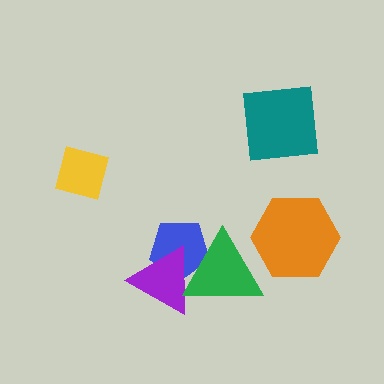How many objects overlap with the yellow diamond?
0 objects overlap with the yellow diamond.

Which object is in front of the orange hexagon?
The green triangle is in front of the orange hexagon.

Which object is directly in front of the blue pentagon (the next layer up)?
The purple triangle is directly in front of the blue pentagon.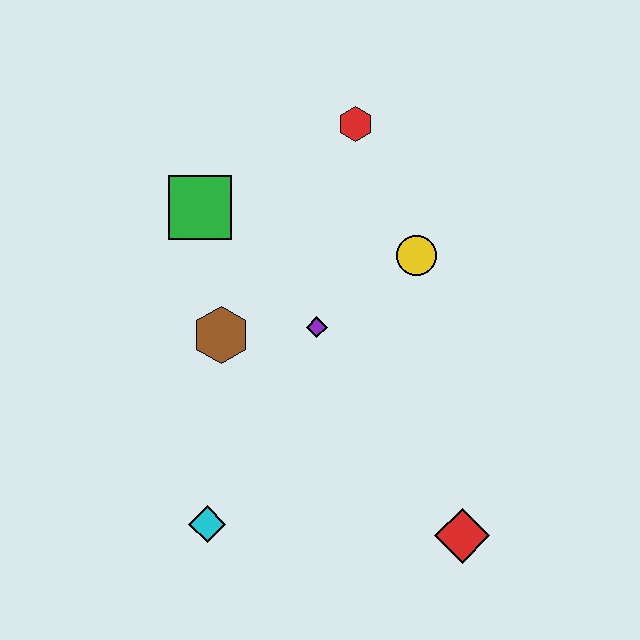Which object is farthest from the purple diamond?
The red diamond is farthest from the purple diamond.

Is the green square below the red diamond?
No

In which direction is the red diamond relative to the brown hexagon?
The red diamond is to the right of the brown hexagon.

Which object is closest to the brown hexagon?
The purple diamond is closest to the brown hexagon.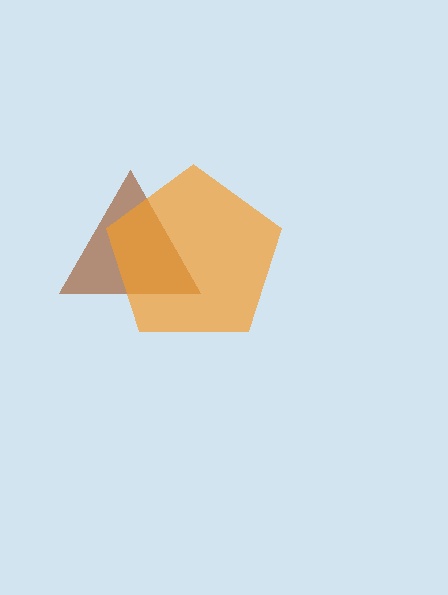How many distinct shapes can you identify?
There are 2 distinct shapes: a brown triangle, an orange pentagon.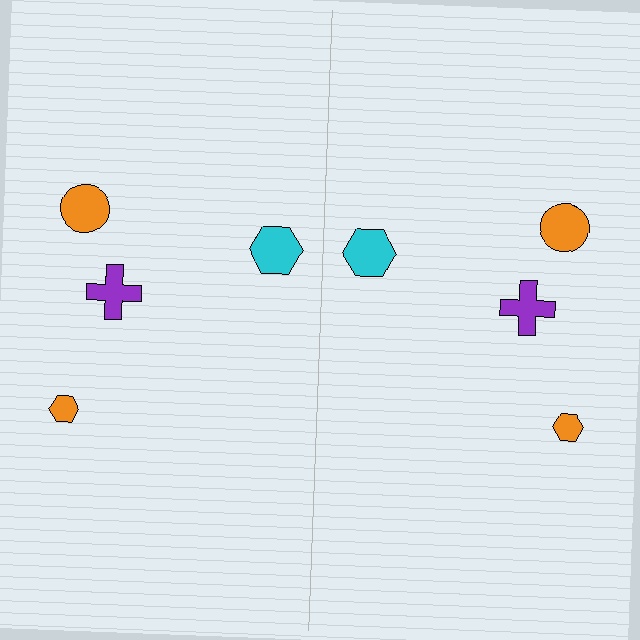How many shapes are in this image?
There are 8 shapes in this image.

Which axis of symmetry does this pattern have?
The pattern has a vertical axis of symmetry running through the center of the image.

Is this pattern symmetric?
Yes, this pattern has bilateral (reflection) symmetry.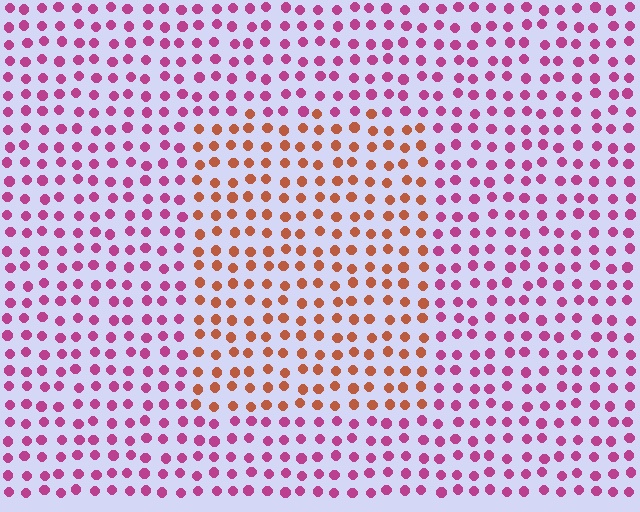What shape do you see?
I see a rectangle.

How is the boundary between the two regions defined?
The boundary is defined purely by a slight shift in hue (about 53 degrees). Spacing, size, and orientation are identical on both sides.